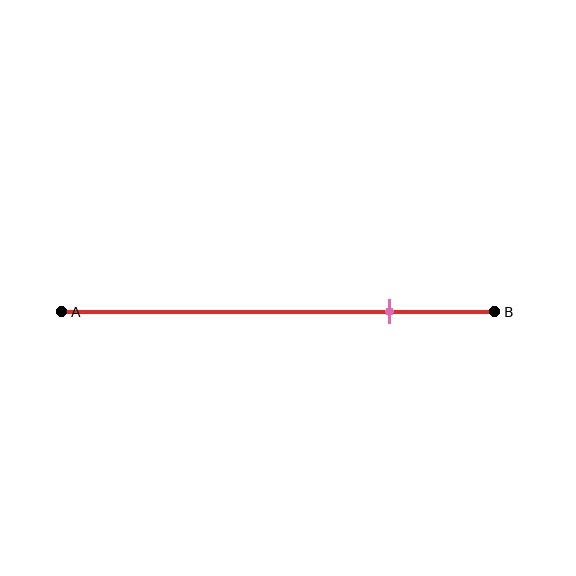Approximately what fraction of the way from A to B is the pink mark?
The pink mark is approximately 75% of the way from A to B.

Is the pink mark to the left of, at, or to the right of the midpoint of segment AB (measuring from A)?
The pink mark is to the right of the midpoint of segment AB.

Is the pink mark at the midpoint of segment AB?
No, the mark is at about 75% from A, not at the 50% midpoint.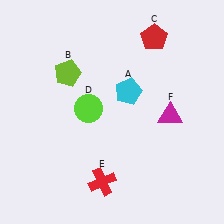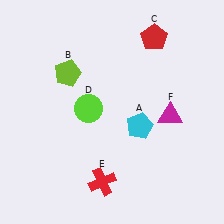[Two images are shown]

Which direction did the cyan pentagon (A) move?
The cyan pentagon (A) moved down.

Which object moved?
The cyan pentagon (A) moved down.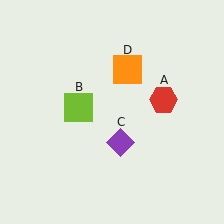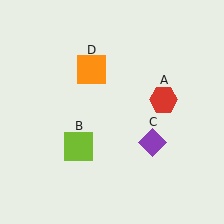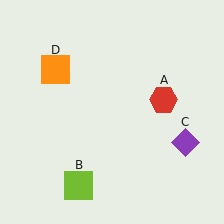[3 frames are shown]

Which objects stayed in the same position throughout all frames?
Red hexagon (object A) remained stationary.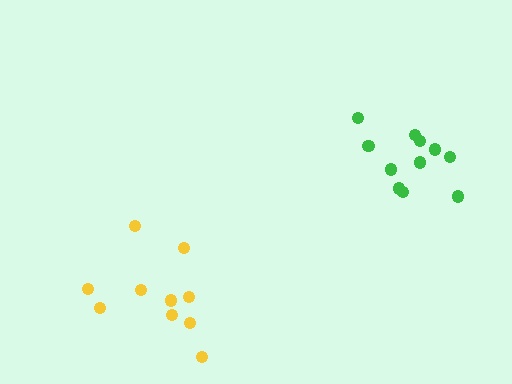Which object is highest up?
The green cluster is topmost.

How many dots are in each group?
Group 1: 11 dots, Group 2: 10 dots (21 total).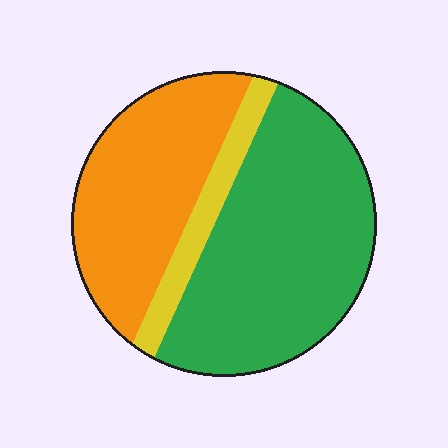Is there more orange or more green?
Green.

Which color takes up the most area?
Green, at roughly 55%.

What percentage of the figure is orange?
Orange covers 36% of the figure.